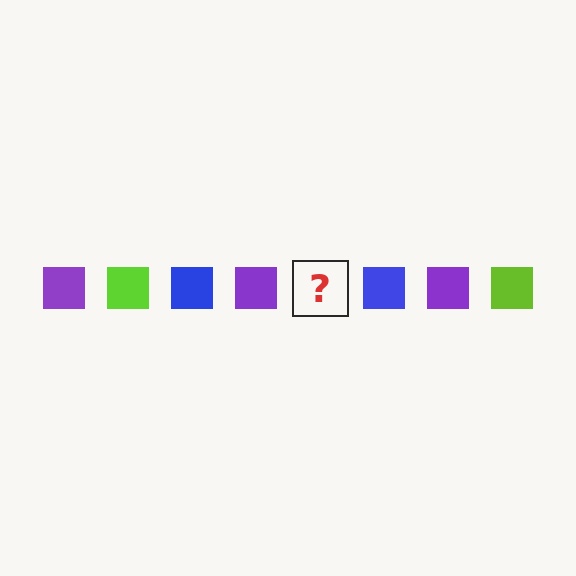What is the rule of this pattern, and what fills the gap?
The rule is that the pattern cycles through purple, lime, blue squares. The gap should be filled with a lime square.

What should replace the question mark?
The question mark should be replaced with a lime square.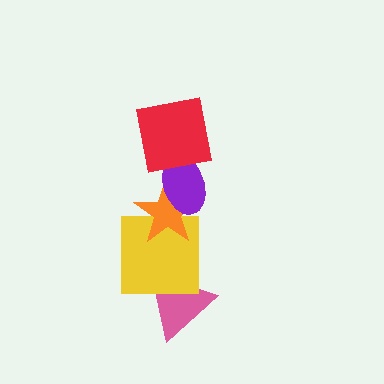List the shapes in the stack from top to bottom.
From top to bottom: the red square, the purple ellipse, the orange star, the yellow square, the pink triangle.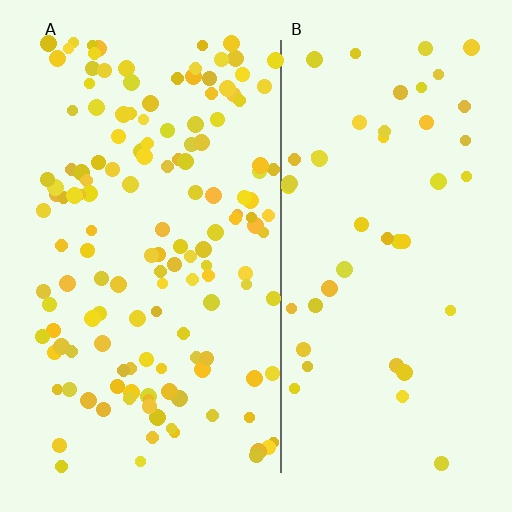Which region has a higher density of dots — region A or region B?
A (the left).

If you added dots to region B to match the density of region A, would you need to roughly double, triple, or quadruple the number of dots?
Approximately triple.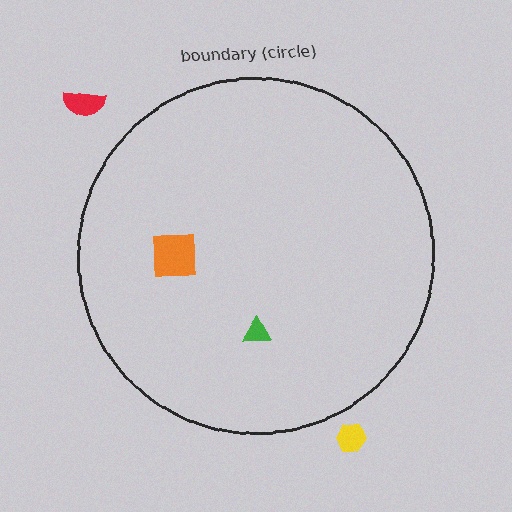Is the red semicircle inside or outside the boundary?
Outside.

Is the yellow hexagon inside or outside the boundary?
Outside.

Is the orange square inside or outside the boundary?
Inside.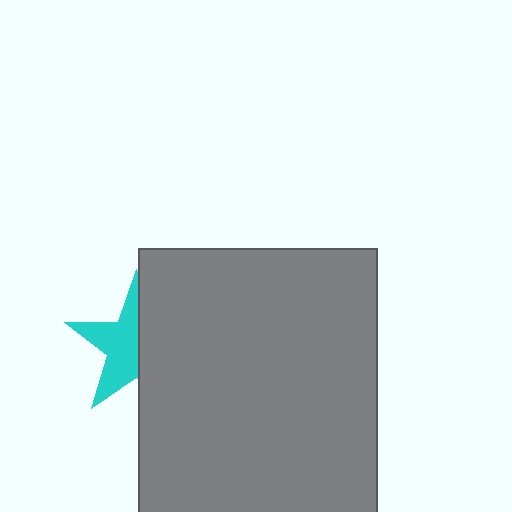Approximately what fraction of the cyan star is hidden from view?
Roughly 49% of the cyan star is hidden behind the gray rectangle.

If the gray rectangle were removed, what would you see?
You would see the complete cyan star.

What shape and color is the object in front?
The object in front is a gray rectangle.